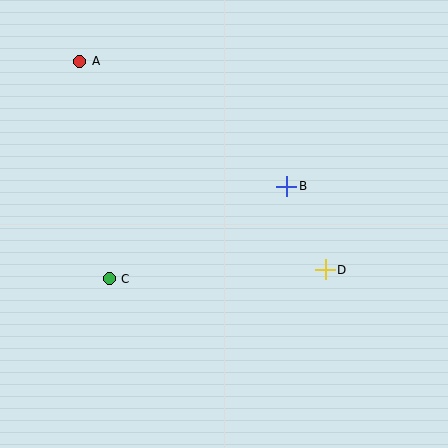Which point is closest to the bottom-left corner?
Point C is closest to the bottom-left corner.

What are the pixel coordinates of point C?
Point C is at (109, 279).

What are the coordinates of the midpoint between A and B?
The midpoint between A and B is at (183, 124).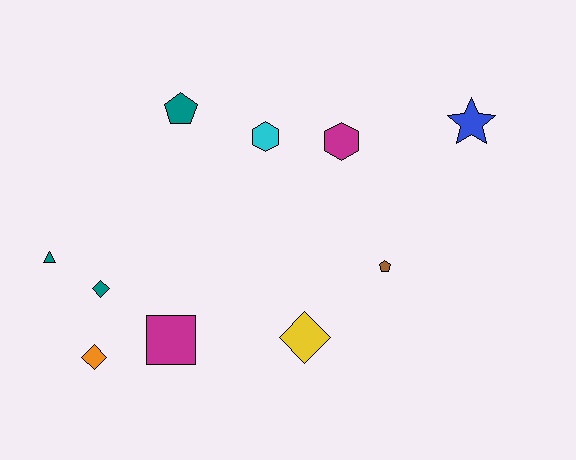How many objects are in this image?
There are 10 objects.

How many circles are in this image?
There are no circles.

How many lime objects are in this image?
There are no lime objects.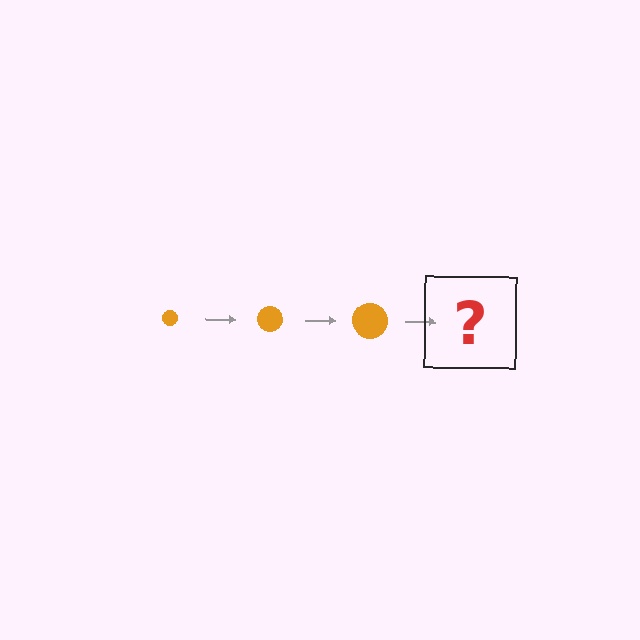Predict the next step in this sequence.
The next step is an orange circle, larger than the previous one.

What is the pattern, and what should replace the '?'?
The pattern is that the circle gets progressively larger each step. The '?' should be an orange circle, larger than the previous one.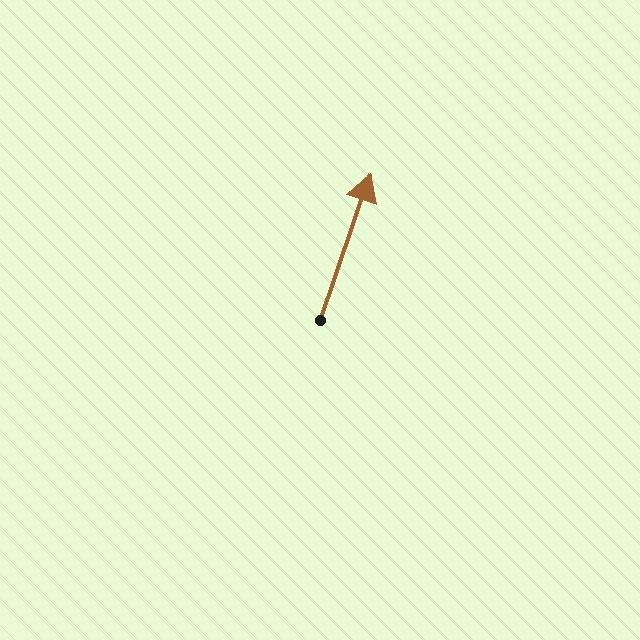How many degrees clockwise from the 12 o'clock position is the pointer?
Approximately 19 degrees.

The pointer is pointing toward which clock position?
Roughly 1 o'clock.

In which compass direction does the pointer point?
North.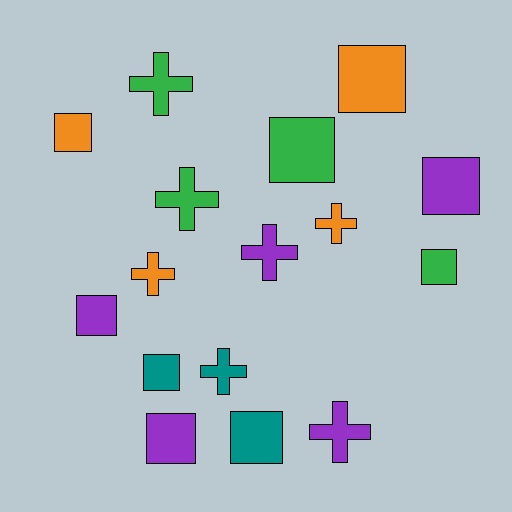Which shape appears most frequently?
Square, with 9 objects.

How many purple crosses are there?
There are 2 purple crosses.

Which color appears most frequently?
Purple, with 5 objects.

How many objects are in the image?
There are 16 objects.